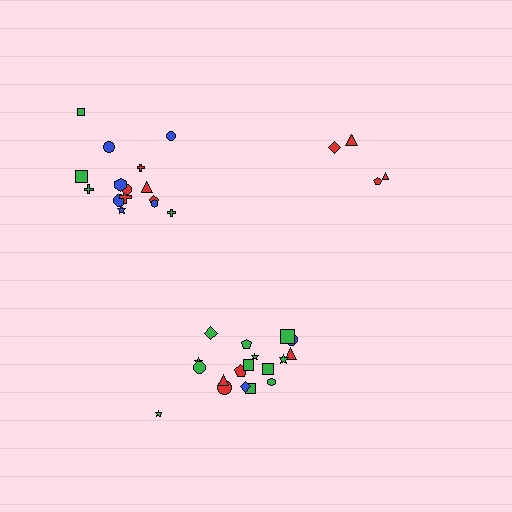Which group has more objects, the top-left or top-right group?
The top-left group.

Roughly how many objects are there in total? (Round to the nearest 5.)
Roughly 35 objects in total.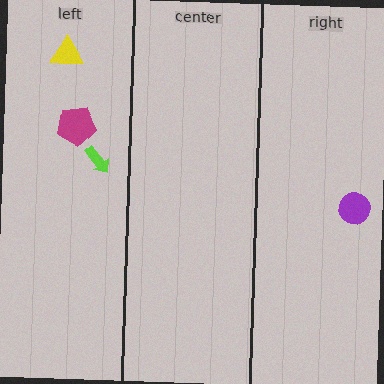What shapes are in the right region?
The purple circle.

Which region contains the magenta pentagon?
The left region.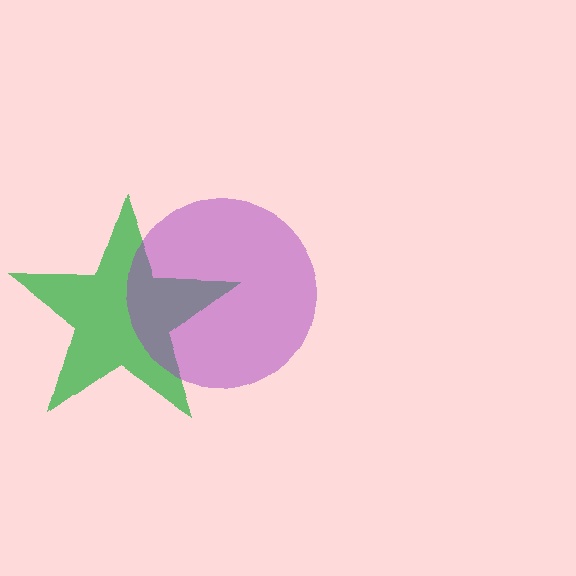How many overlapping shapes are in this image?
There are 2 overlapping shapes in the image.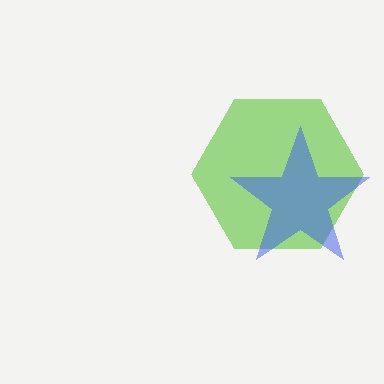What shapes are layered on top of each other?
The layered shapes are: a lime hexagon, a blue star.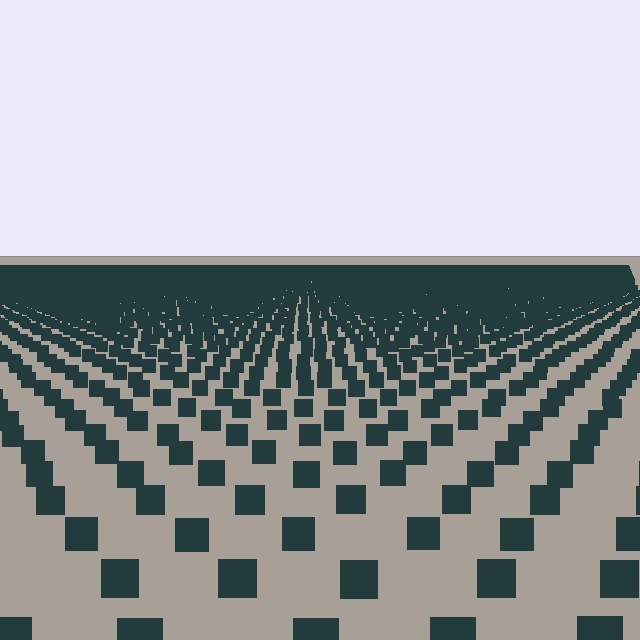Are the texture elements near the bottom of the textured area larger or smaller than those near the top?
Larger. Near the bottom, elements are closer to the viewer and appear at a bigger on-screen size.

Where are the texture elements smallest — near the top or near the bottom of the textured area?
Near the top.